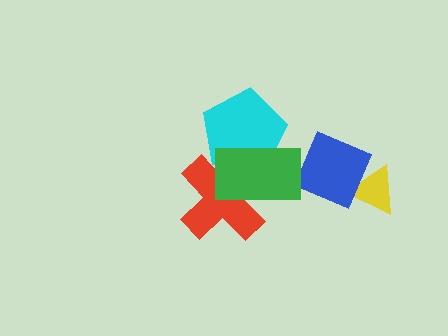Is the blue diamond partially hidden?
Yes, it is partially covered by another shape.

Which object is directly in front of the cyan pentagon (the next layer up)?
The red cross is directly in front of the cyan pentagon.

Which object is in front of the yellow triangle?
The blue diamond is in front of the yellow triangle.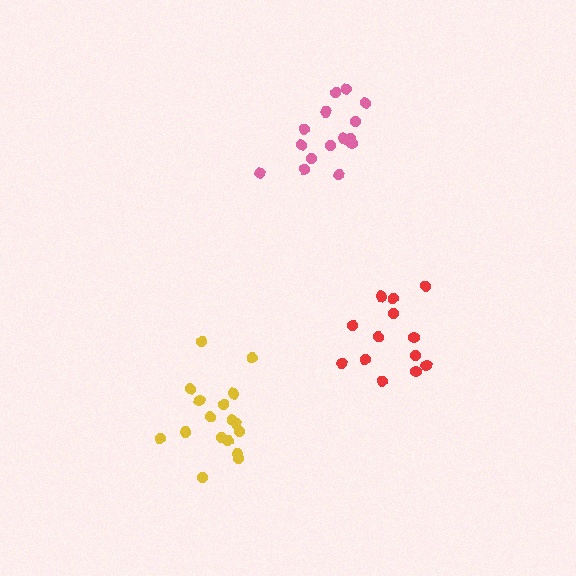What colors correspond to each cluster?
The clusters are colored: red, pink, yellow.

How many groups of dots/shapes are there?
There are 3 groups.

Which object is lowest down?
The yellow cluster is bottommost.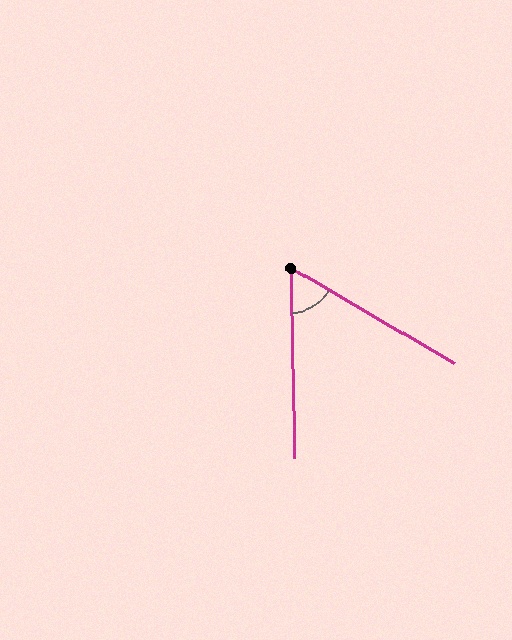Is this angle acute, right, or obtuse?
It is acute.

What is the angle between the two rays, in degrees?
Approximately 59 degrees.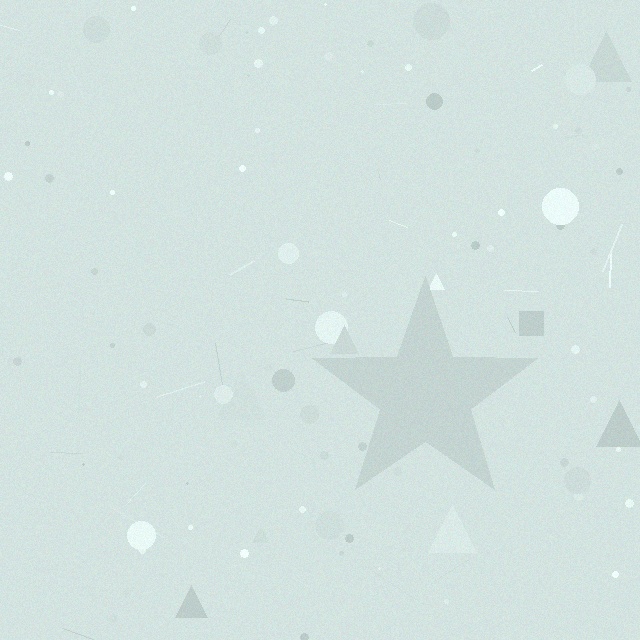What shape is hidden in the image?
A star is hidden in the image.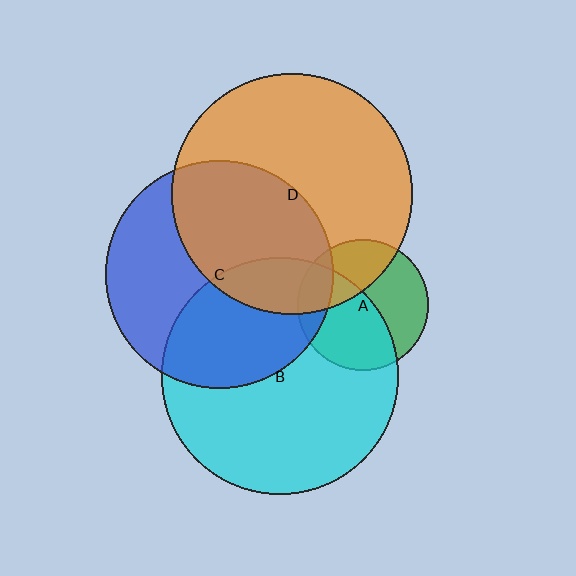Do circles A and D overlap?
Yes.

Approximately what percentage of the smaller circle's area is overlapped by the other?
Approximately 35%.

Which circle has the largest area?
Circle D (orange).